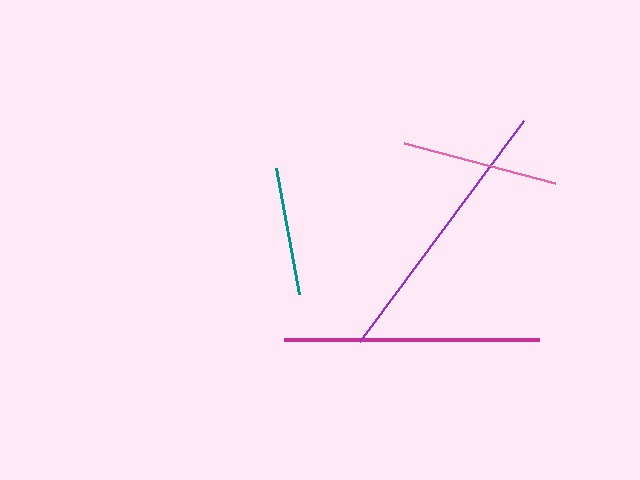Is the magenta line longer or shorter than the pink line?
The magenta line is longer than the pink line.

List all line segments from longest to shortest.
From longest to shortest: purple, magenta, pink, teal.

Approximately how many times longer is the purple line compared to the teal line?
The purple line is approximately 2.1 times the length of the teal line.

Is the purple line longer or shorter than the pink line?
The purple line is longer than the pink line.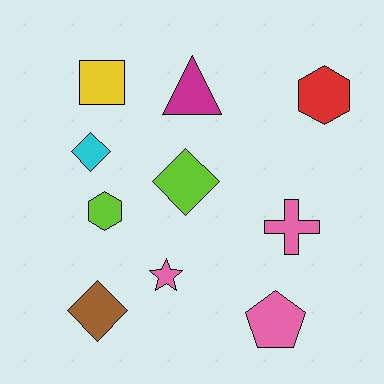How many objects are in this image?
There are 10 objects.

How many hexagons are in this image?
There are 2 hexagons.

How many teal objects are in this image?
There are no teal objects.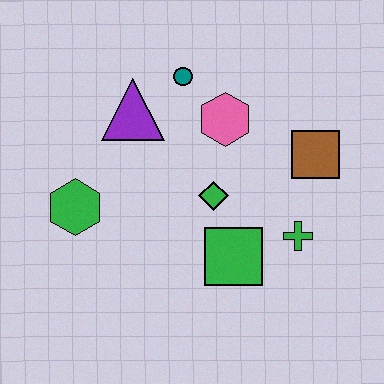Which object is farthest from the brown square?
The green hexagon is farthest from the brown square.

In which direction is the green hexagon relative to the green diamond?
The green hexagon is to the left of the green diamond.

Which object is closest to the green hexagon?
The purple triangle is closest to the green hexagon.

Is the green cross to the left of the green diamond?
No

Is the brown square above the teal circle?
No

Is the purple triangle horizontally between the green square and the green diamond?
No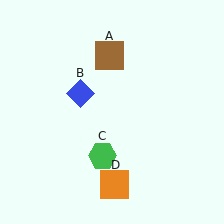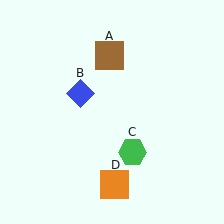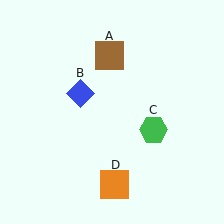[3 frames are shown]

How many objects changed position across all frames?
1 object changed position: green hexagon (object C).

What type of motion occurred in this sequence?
The green hexagon (object C) rotated counterclockwise around the center of the scene.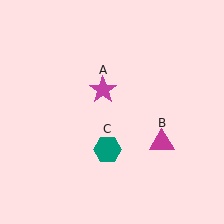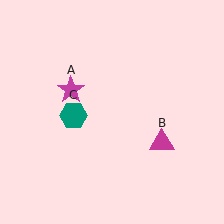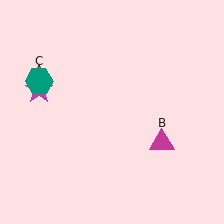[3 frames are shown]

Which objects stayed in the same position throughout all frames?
Magenta triangle (object B) remained stationary.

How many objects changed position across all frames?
2 objects changed position: magenta star (object A), teal hexagon (object C).